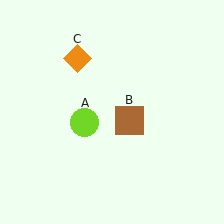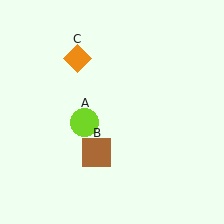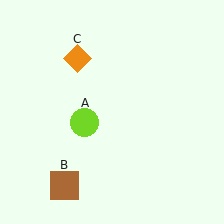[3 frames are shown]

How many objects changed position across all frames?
1 object changed position: brown square (object B).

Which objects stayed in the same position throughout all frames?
Lime circle (object A) and orange diamond (object C) remained stationary.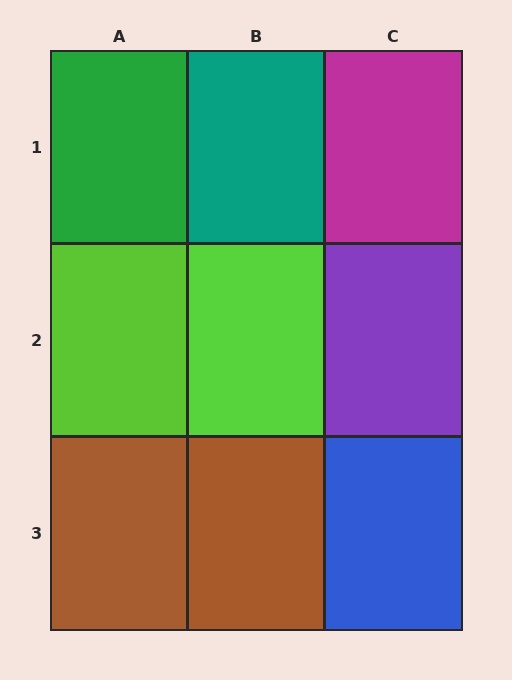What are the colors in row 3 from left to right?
Brown, brown, blue.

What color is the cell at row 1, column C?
Magenta.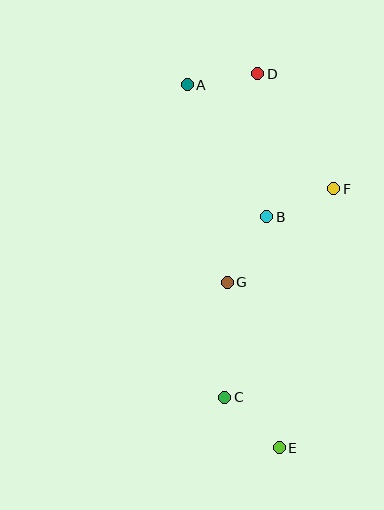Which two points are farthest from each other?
Points A and E are farthest from each other.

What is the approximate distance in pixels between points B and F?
The distance between B and F is approximately 73 pixels.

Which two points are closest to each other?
Points A and D are closest to each other.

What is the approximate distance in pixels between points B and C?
The distance between B and C is approximately 185 pixels.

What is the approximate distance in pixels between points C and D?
The distance between C and D is approximately 325 pixels.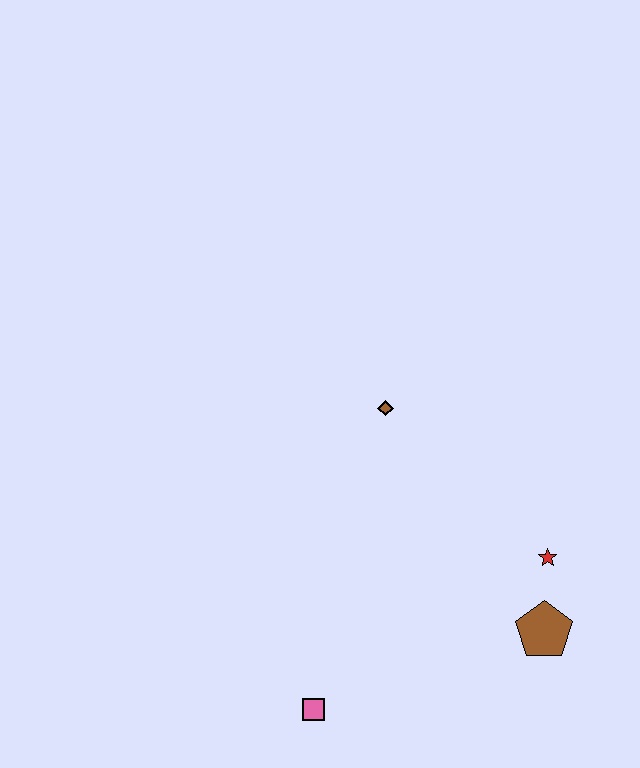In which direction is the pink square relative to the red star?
The pink square is to the left of the red star.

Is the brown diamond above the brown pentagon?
Yes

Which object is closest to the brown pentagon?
The red star is closest to the brown pentagon.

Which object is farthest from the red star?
The pink square is farthest from the red star.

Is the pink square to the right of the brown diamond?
No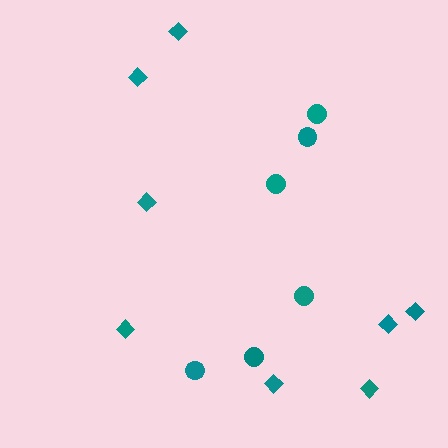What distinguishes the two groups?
There are 2 groups: one group of circles (6) and one group of diamonds (8).